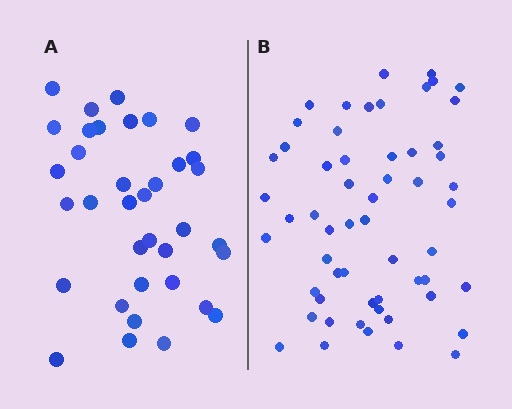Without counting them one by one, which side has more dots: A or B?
Region B (the right region) has more dots.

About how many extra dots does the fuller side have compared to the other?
Region B has approximately 20 more dots than region A.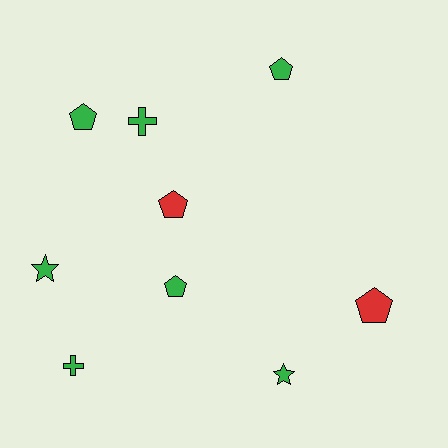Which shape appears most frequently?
Pentagon, with 5 objects.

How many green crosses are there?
There are 2 green crosses.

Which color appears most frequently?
Green, with 7 objects.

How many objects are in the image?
There are 9 objects.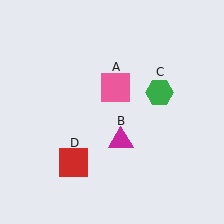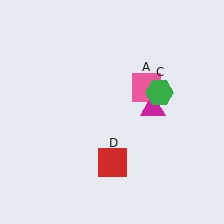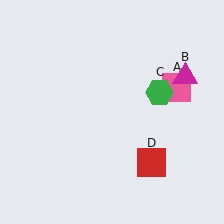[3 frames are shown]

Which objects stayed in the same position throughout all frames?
Green hexagon (object C) remained stationary.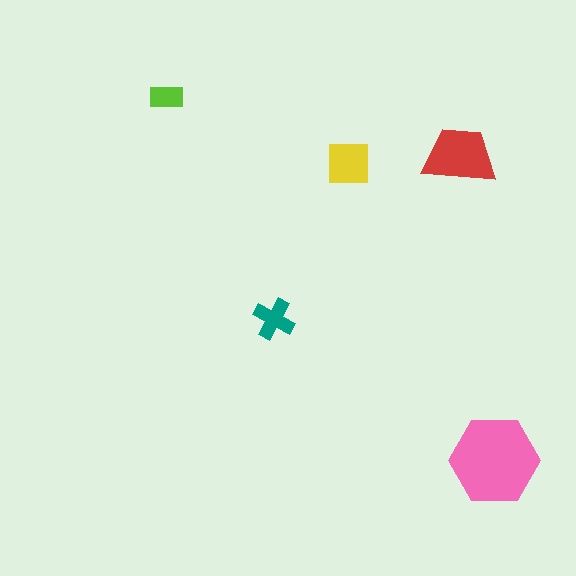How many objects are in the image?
There are 5 objects in the image.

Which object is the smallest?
The lime rectangle.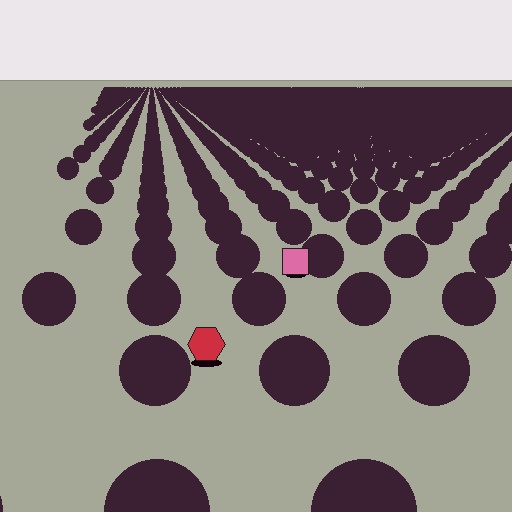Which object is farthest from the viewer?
The pink square is farthest from the viewer. It appears smaller and the ground texture around it is denser.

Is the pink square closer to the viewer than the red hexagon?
No. The red hexagon is closer — you can tell from the texture gradient: the ground texture is coarser near it.